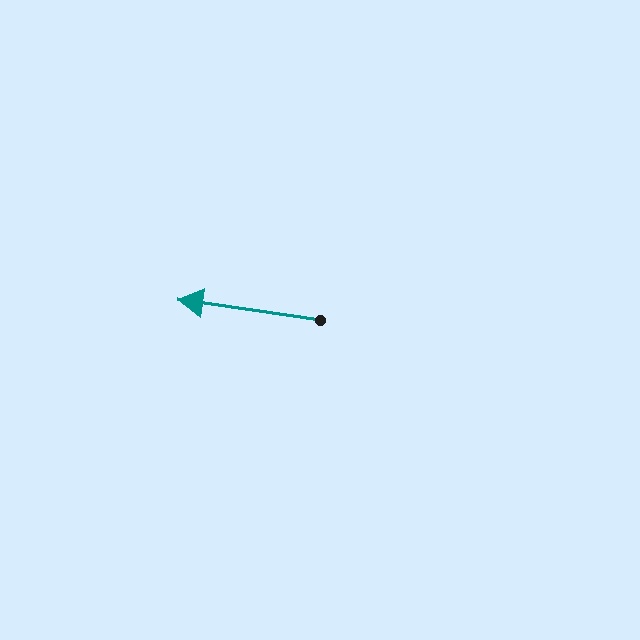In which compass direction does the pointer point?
West.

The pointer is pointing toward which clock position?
Roughly 9 o'clock.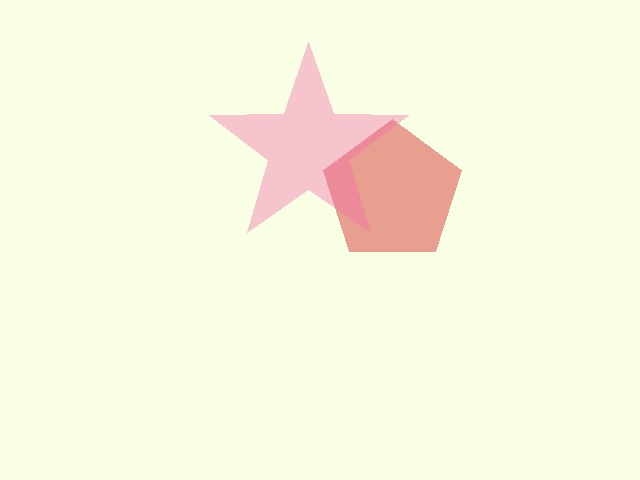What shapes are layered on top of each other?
The layered shapes are: a red pentagon, a pink star.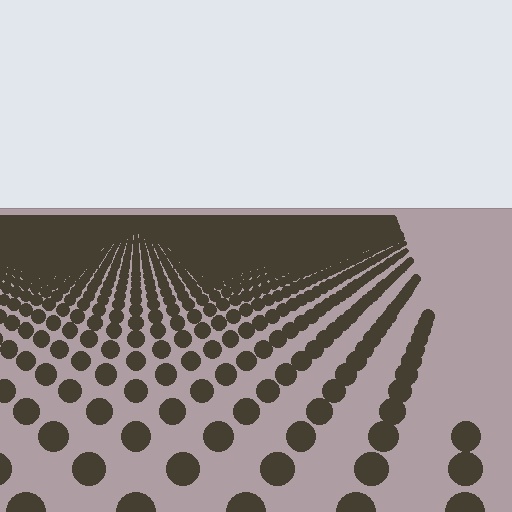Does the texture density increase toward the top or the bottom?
Density increases toward the top.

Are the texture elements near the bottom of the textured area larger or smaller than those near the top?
Larger. Near the bottom, elements are closer to the viewer and appear at a bigger on-screen size.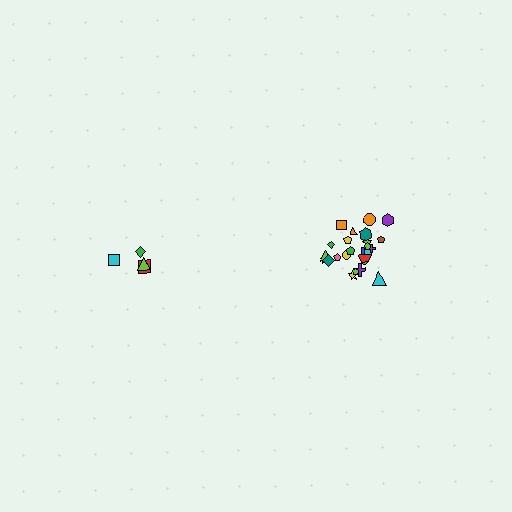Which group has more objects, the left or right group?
The right group.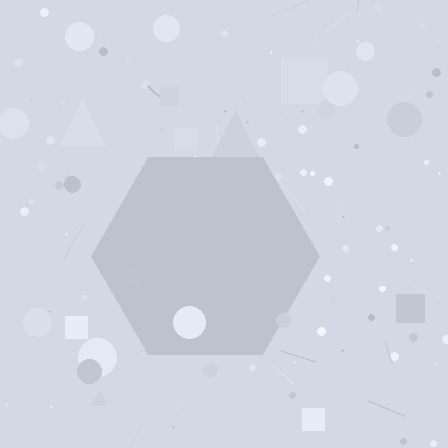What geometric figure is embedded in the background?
A hexagon is embedded in the background.